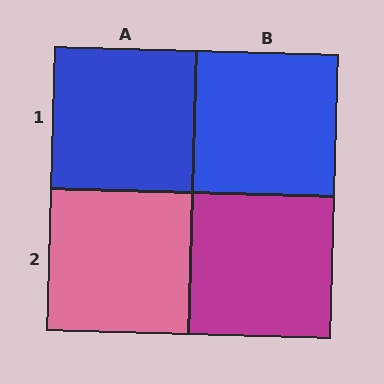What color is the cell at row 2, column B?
Magenta.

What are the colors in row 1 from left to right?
Blue, blue.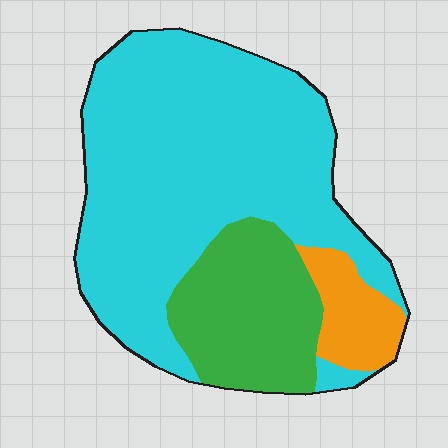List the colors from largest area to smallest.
From largest to smallest: cyan, green, orange.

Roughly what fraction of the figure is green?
Green takes up less than a quarter of the figure.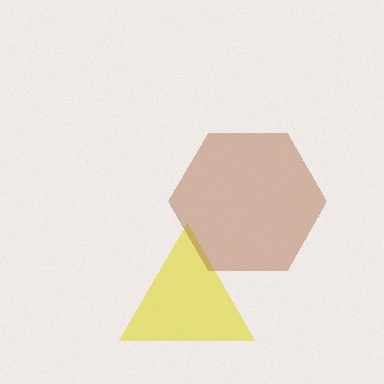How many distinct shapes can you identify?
There are 2 distinct shapes: a yellow triangle, a brown hexagon.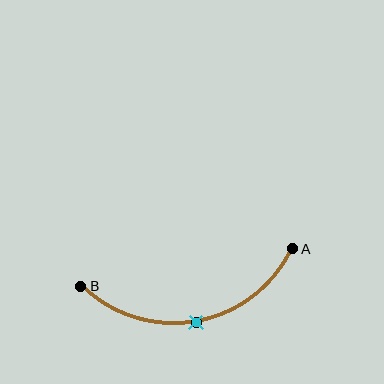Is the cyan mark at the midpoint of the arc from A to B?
Yes. The cyan mark lies on the arc at equal arc-length from both A and B — it is the arc midpoint.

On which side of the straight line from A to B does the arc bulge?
The arc bulges below the straight line connecting A and B.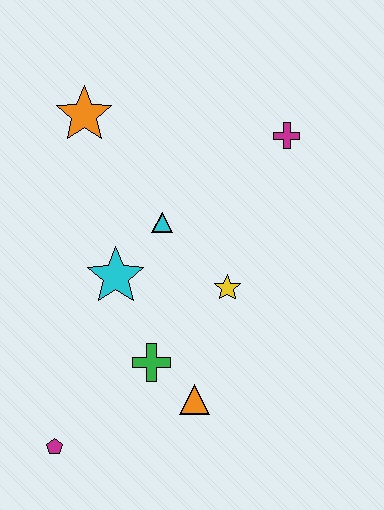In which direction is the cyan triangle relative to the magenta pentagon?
The cyan triangle is above the magenta pentagon.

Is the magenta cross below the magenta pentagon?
No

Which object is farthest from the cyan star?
The magenta cross is farthest from the cyan star.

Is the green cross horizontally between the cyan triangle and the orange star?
Yes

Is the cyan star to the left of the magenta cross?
Yes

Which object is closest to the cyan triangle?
The cyan star is closest to the cyan triangle.